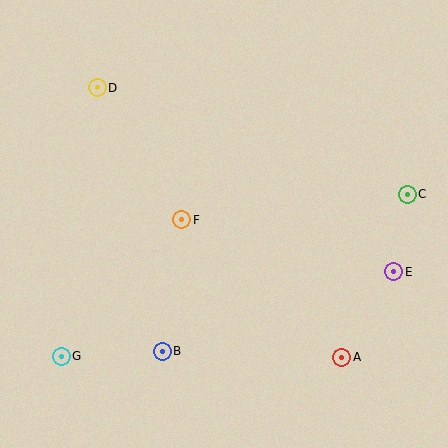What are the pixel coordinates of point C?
Point C is at (407, 194).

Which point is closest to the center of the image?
Point F at (182, 220) is closest to the center.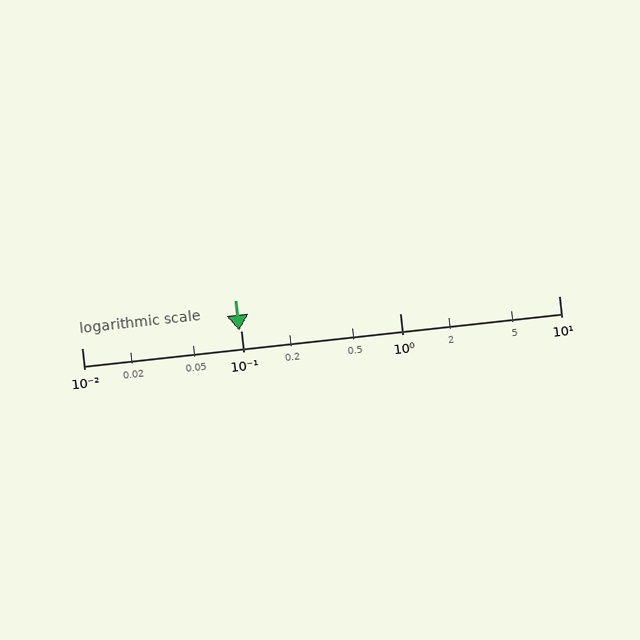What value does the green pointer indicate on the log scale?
The pointer indicates approximately 0.098.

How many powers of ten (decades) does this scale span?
The scale spans 3 decades, from 0.01 to 10.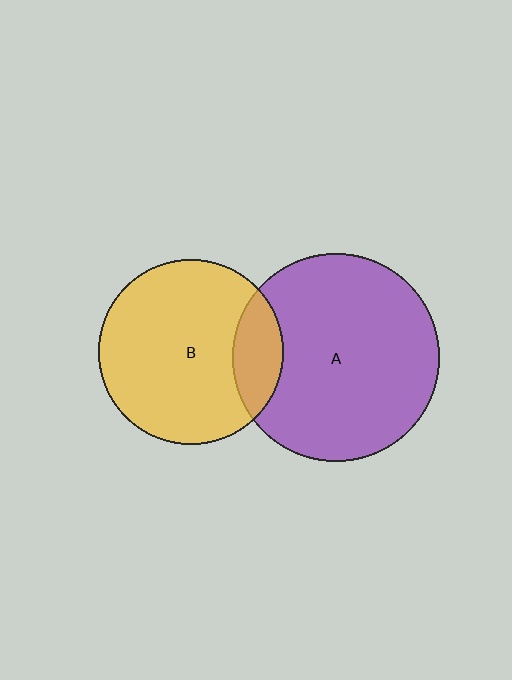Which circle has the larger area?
Circle A (purple).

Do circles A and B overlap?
Yes.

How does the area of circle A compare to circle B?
Approximately 1.3 times.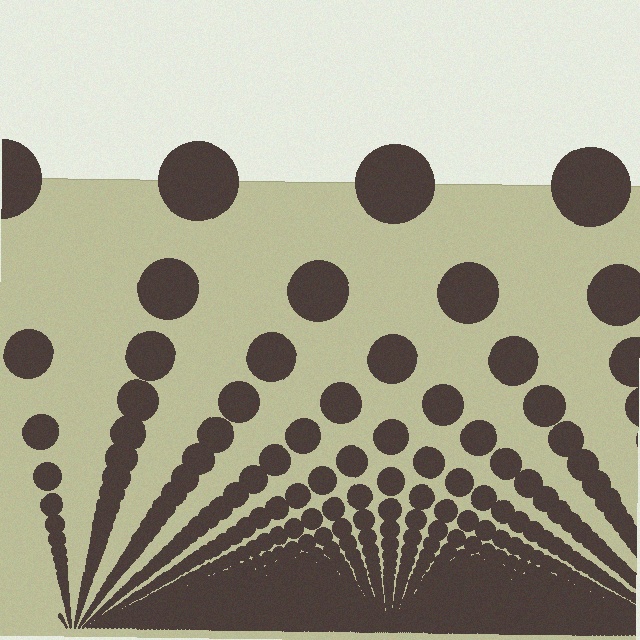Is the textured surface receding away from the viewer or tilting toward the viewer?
The surface appears to tilt toward the viewer. Texture elements get larger and sparser toward the top.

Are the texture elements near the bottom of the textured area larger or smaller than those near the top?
Smaller. The gradient is inverted — elements near the bottom are smaller and denser.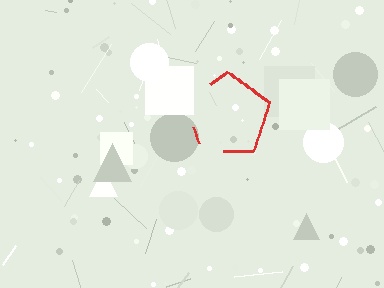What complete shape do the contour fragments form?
The contour fragments form a pentagon.